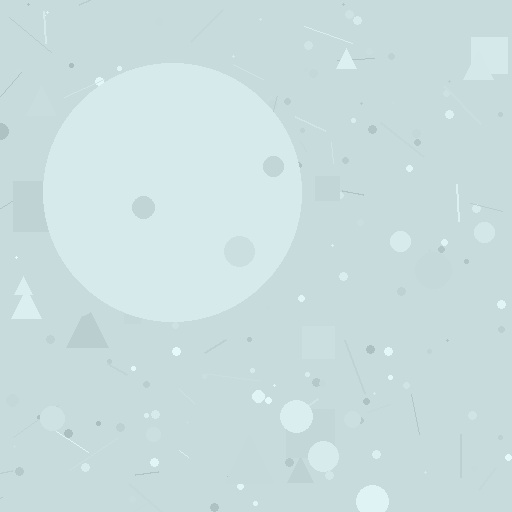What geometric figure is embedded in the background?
A circle is embedded in the background.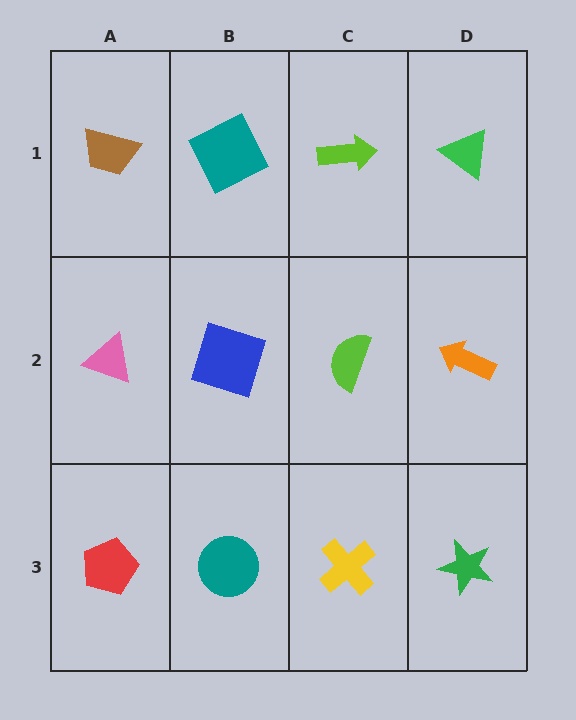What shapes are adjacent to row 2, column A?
A brown trapezoid (row 1, column A), a red pentagon (row 3, column A), a blue square (row 2, column B).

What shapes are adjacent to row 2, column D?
A green triangle (row 1, column D), a green star (row 3, column D), a lime semicircle (row 2, column C).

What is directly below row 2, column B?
A teal circle.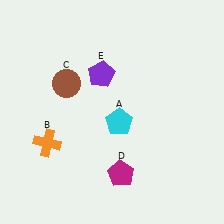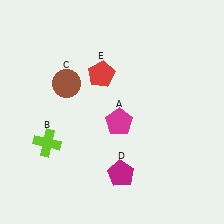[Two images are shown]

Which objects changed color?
A changed from cyan to magenta. B changed from orange to lime. E changed from purple to red.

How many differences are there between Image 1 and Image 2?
There are 3 differences between the two images.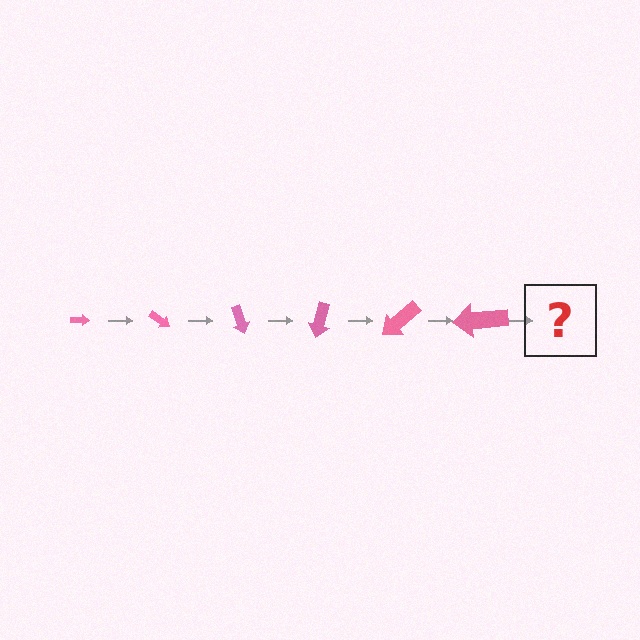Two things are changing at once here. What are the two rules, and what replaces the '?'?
The two rules are that the arrow grows larger each step and it rotates 35 degrees each step. The '?' should be an arrow, larger than the previous one and rotated 210 degrees from the start.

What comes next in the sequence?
The next element should be an arrow, larger than the previous one and rotated 210 degrees from the start.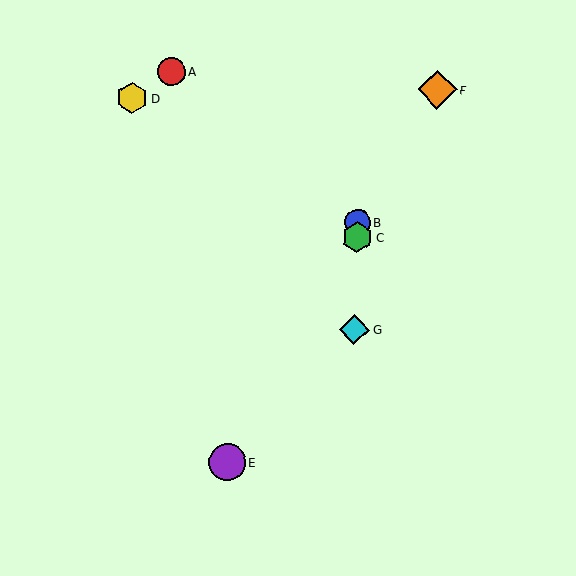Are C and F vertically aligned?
No, C is at x≈357 and F is at x≈437.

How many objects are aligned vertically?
3 objects (B, C, G) are aligned vertically.